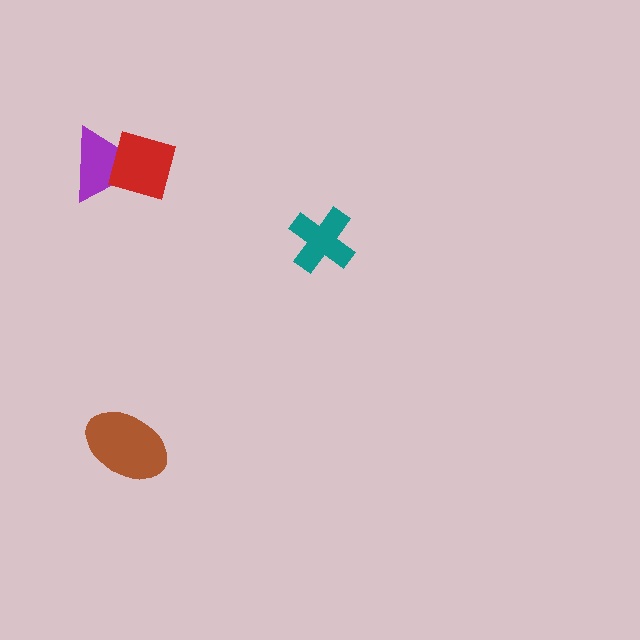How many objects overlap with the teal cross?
0 objects overlap with the teal cross.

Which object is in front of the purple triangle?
The red diamond is in front of the purple triangle.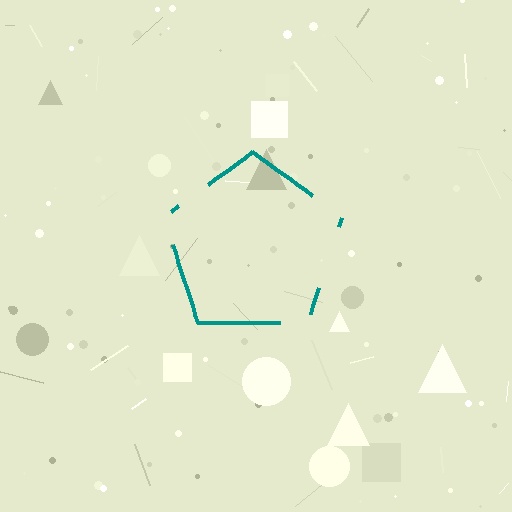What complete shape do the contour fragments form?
The contour fragments form a pentagon.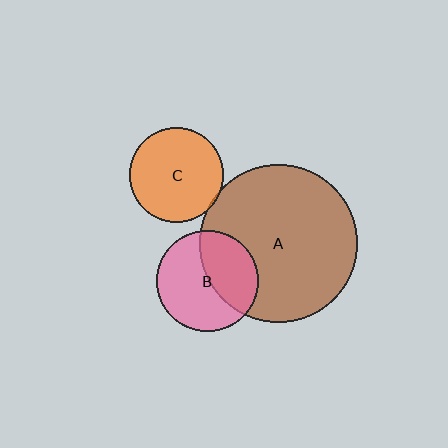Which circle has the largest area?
Circle A (brown).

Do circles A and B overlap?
Yes.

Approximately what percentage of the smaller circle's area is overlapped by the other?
Approximately 40%.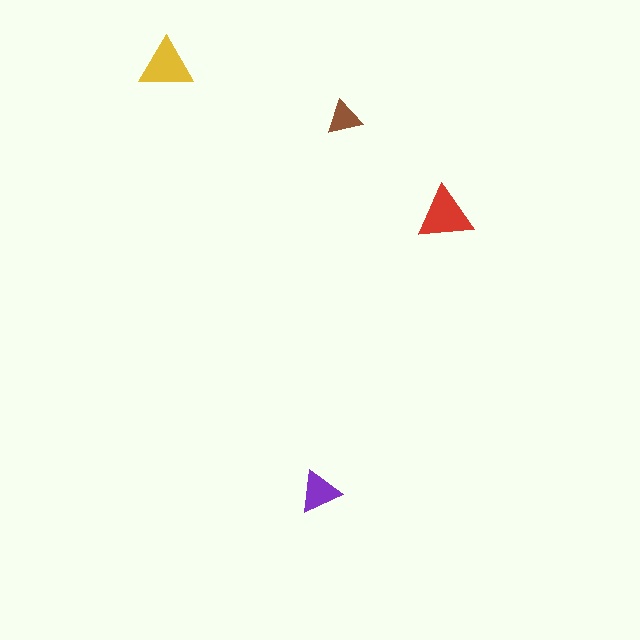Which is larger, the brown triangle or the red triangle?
The red one.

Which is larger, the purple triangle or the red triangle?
The red one.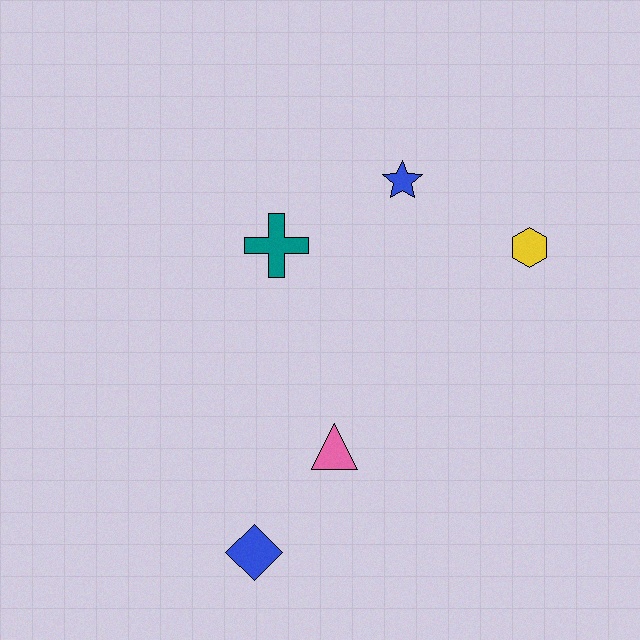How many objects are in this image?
There are 5 objects.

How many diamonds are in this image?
There is 1 diamond.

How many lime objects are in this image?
There are no lime objects.